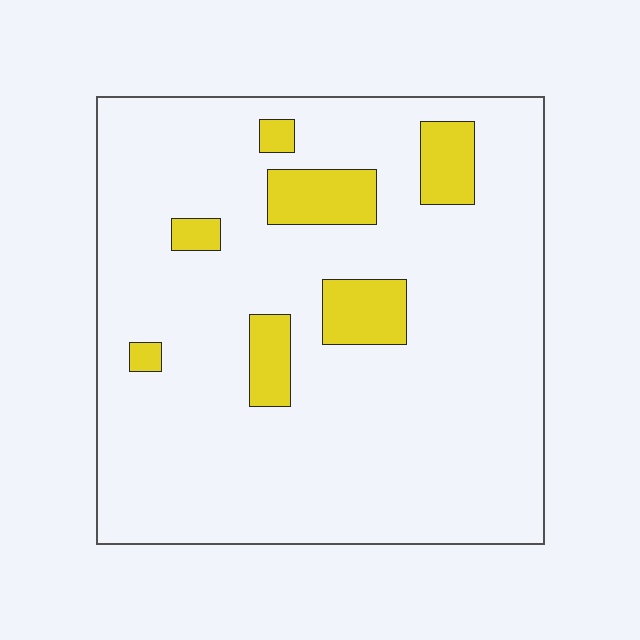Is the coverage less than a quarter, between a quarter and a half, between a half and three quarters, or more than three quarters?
Less than a quarter.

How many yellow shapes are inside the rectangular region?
7.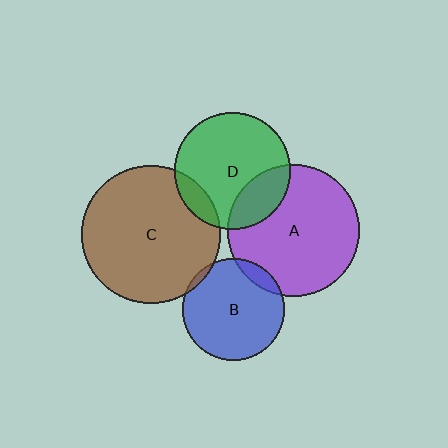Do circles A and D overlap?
Yes.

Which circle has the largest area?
Circle C (brown).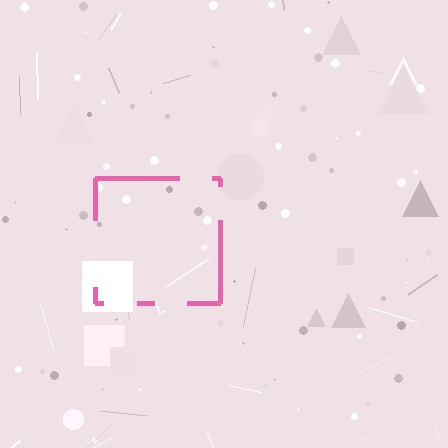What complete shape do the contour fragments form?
The contour fragments form a square.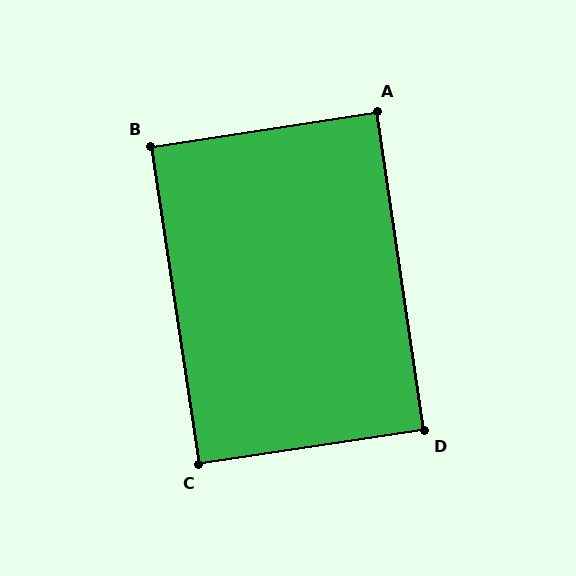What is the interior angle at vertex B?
Approximately 90 degrees (approximately right).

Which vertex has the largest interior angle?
C, at approximately 90 degrees.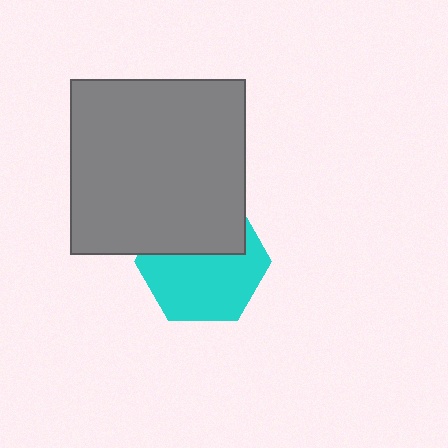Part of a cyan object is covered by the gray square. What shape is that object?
It is a hexagon.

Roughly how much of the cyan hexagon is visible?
About half of it is visible (roughly 60%).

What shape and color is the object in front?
The object in front is a gray square.